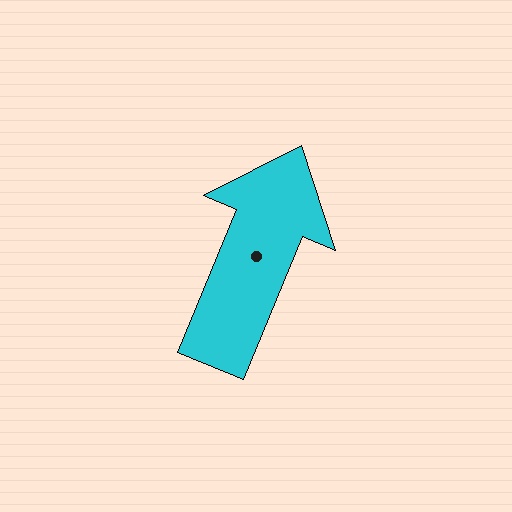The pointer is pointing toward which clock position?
Roughly 1 o'clock.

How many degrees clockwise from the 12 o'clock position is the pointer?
Approximately 22 degrees.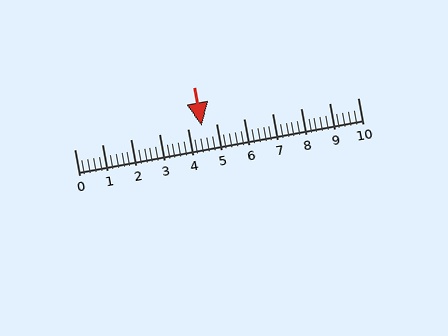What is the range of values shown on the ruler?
The ruler shows values from 0 to 10.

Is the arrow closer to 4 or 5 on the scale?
The arrow is closer to 5.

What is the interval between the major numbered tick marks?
The major tick marks are spaced 1 units apart.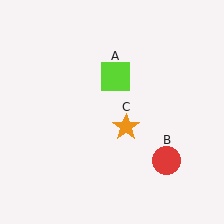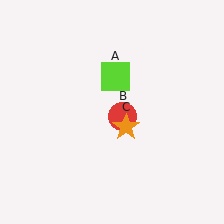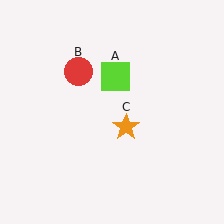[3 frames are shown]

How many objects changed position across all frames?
1 object changed position: red circle (object B).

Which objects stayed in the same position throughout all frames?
Lime square (object A) and orange star (object C) remained stationary.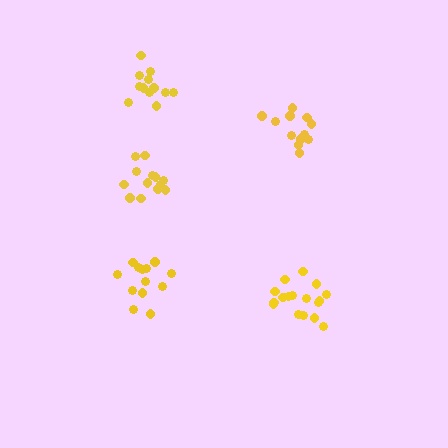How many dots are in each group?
Group 1: 13 dots, Group 2: 17 dots, Group 3: 13 dots, Group 4: 12 dots, Group 5: 12 dots (67 total).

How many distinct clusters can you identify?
There are 5 distinct clusters.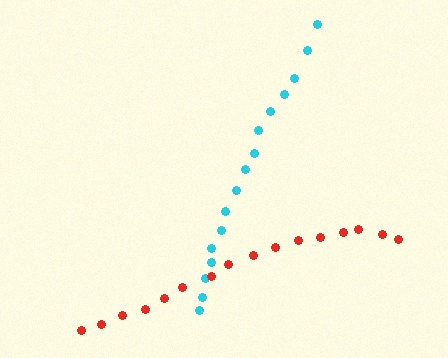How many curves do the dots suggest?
There are 2 distinct paths.